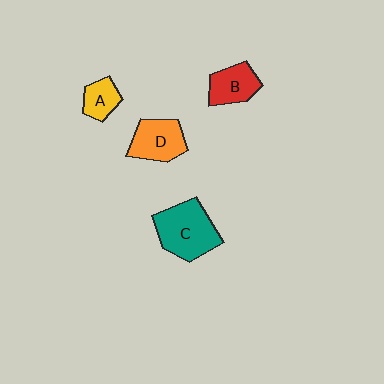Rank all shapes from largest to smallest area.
From largest to smallest: C (teal), D (orange), B (red), A (yellow).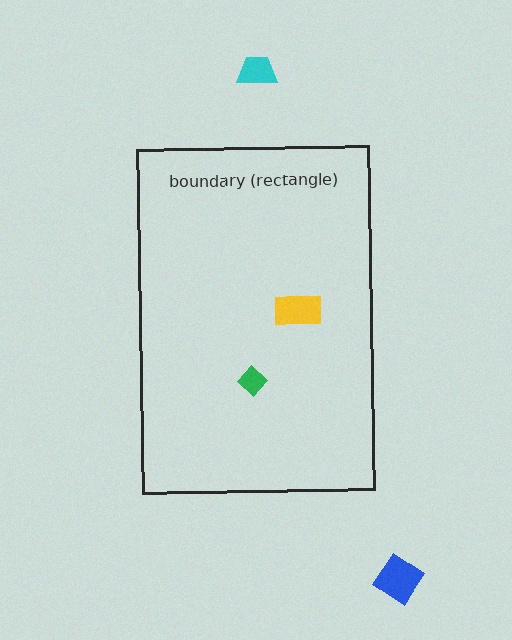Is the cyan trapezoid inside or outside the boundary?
Outside.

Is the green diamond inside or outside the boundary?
Inside.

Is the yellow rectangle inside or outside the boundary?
Inside.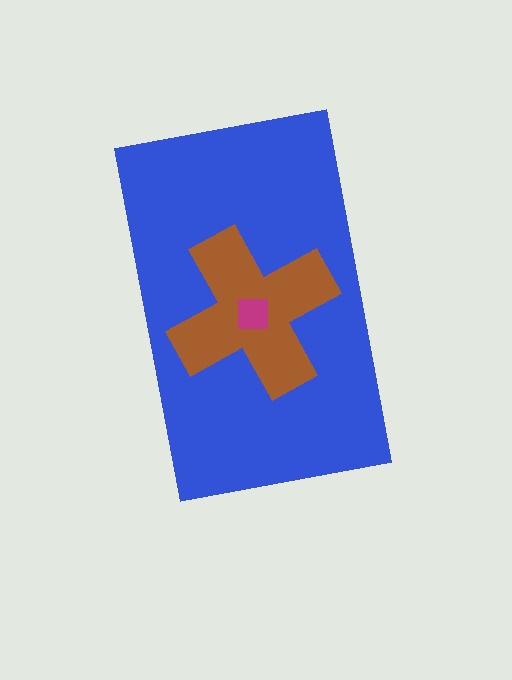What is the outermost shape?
The blue rectangle.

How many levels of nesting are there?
3.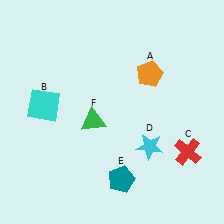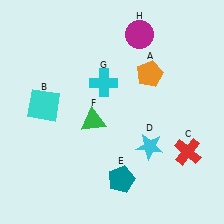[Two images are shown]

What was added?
A cyan cross (G), a magenta circle (H) were added in Image 2.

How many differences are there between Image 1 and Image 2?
There are 2 differences between the two images.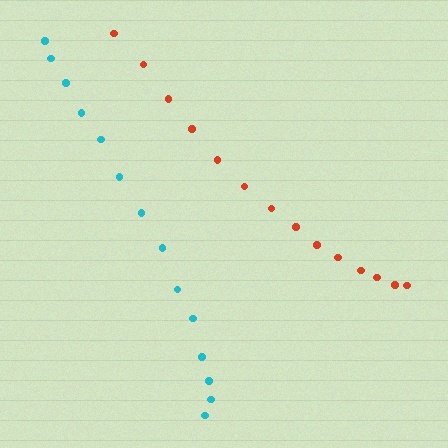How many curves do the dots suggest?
There are 2 distinct paths.